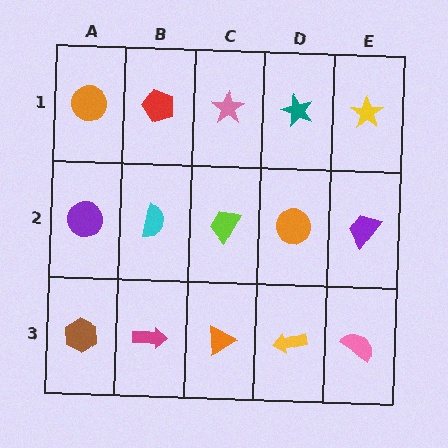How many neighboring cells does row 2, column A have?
3.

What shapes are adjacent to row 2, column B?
A red pentagon (row 1, column B), a magenta arrow (row 3, column B), a purple circle (row 2, column A), a lime trapezoid (row 2, column C).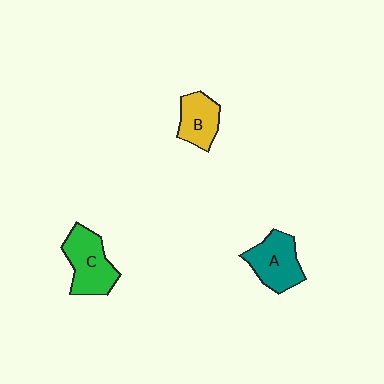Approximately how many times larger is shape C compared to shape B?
Approximately 1.4 times.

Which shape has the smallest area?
Shape B (yellow).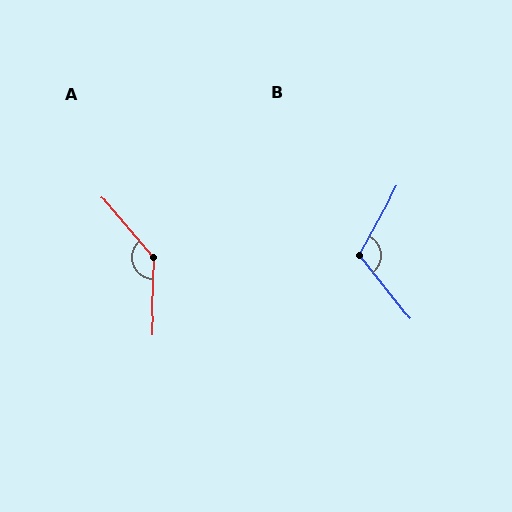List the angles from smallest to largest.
B (113°), A (138°).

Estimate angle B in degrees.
Approximately 113 degrees.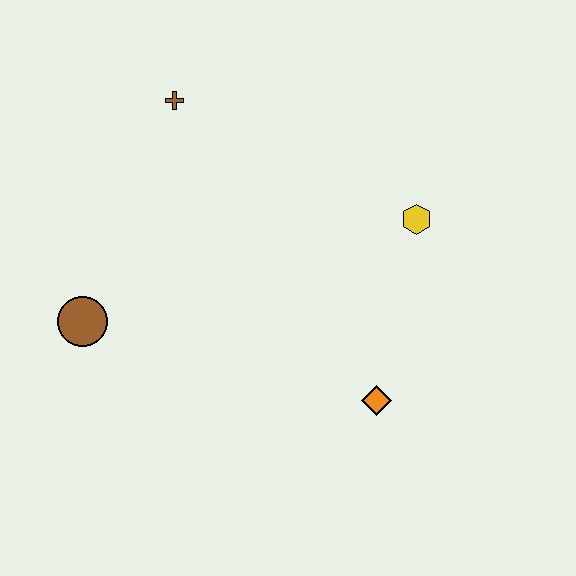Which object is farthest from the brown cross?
The orange diamond is farthest from the brown cross.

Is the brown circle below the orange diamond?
No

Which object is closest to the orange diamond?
The yellow hexagon is closest to the orange diamond.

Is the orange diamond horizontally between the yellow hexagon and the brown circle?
Yes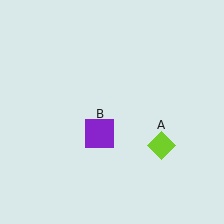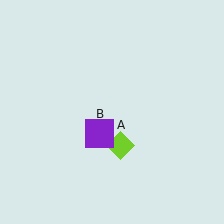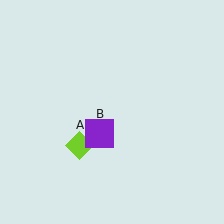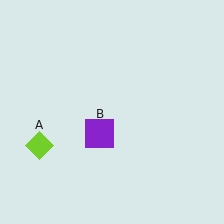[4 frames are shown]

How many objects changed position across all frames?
1 object changed position: lime diamond (object A).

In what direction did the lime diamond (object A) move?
The lime diamond (object A) moved left.